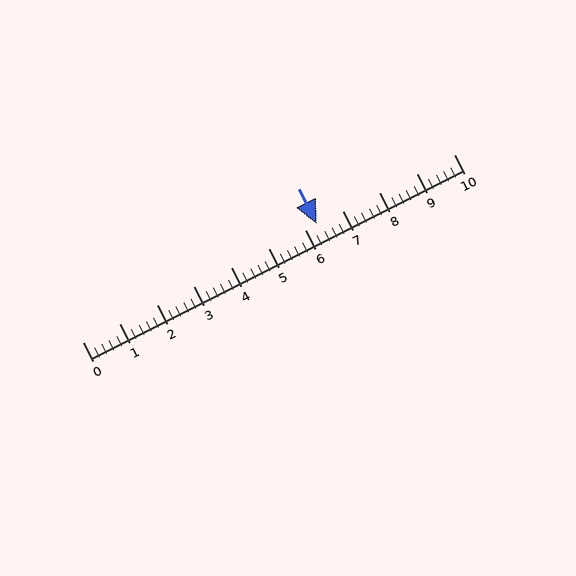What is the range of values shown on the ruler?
The ruler shows values from 0 to 10.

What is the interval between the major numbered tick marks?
The major tick marks are spaced 1 units apart.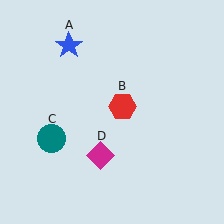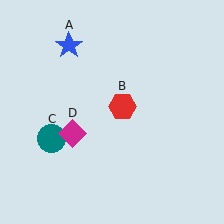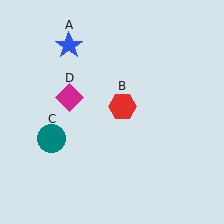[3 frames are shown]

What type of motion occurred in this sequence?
The magenta diamond (object D) rotated clockwise around the center of the scene.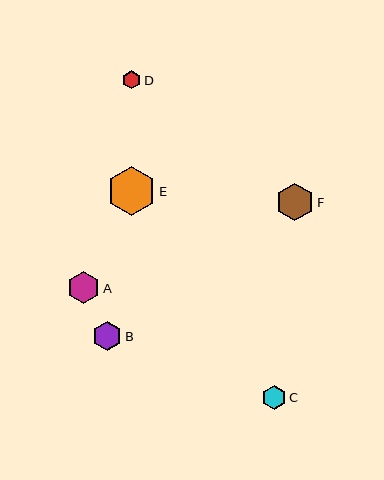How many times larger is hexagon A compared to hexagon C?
Hexagon A is approximately 1.3 times the size of hexagon C.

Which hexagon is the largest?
Hexagon E is the largest with a size of approximately 49 pixels.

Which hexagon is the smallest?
Hexagon D is the smallest with a size of approximately 18 pixels.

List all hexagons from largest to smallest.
From largest to smallest: E, F, A, B, C, D.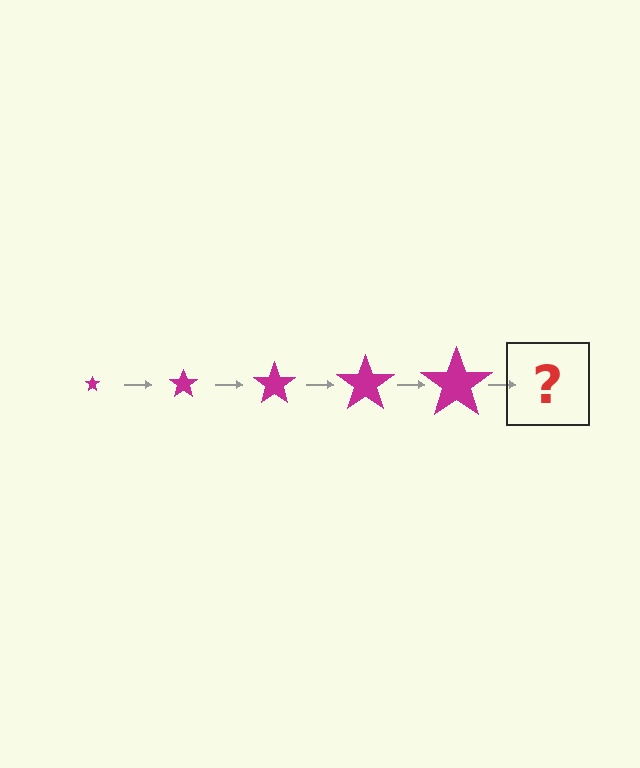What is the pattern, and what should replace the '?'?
The pattern is that the star gets progressively larger each step. The '?' should be a magenta star, larger than the previous one.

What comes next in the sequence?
The next element should be a magenta star, larger than the previous one.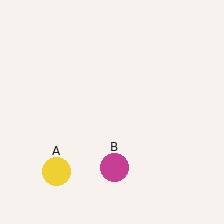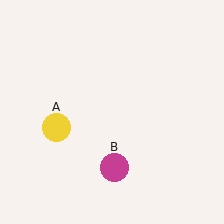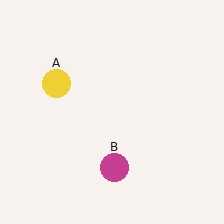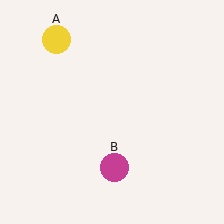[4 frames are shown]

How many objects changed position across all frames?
1 object changed position: yellow circle (object A).